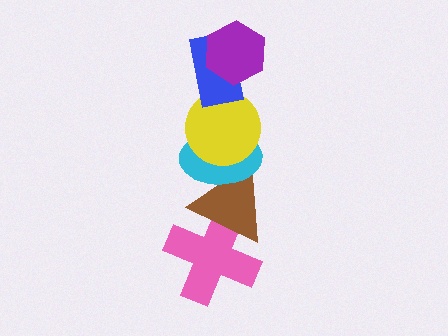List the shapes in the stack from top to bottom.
From top to bottom: the purple hexagon, the blue rectangle, the yellow circle, the cyan ellipse, the brown triangle, the pink cross.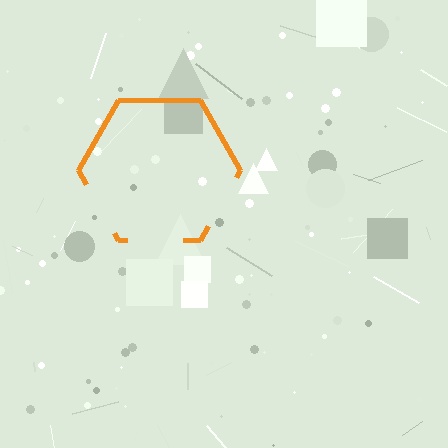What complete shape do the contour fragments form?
The contour fragments form a hexagon.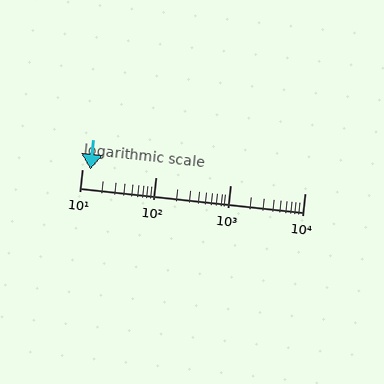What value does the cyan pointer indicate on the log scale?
The pointer indicates approximately 13.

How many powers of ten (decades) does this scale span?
The scale spans 3 decades, from 10 to 10000.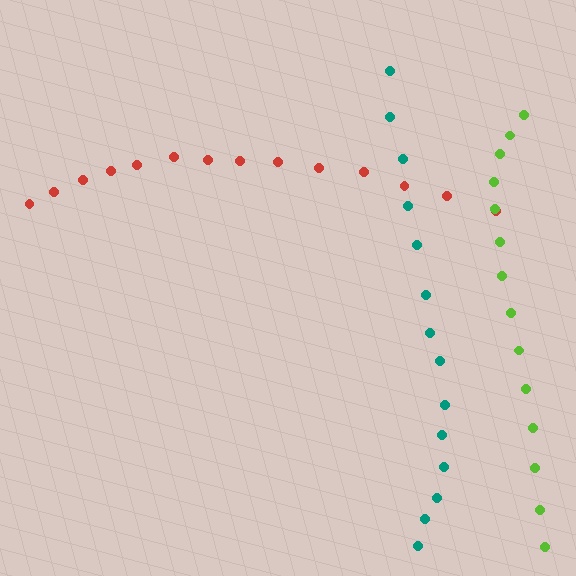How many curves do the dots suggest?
There are 3 distinct paths.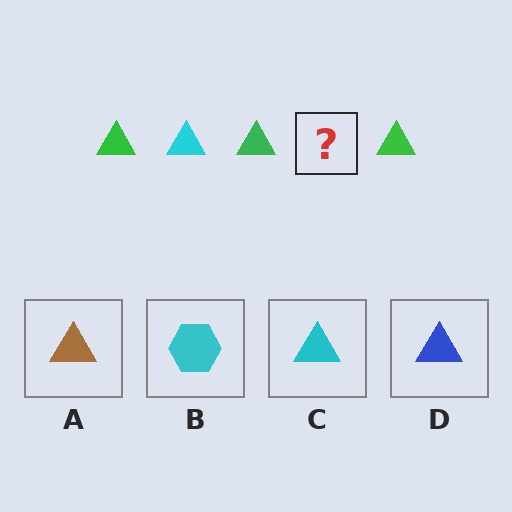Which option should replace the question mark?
Option C.